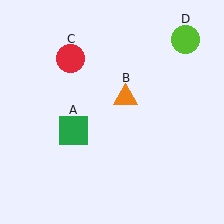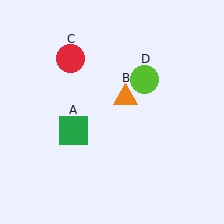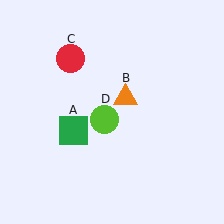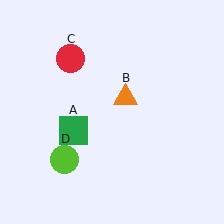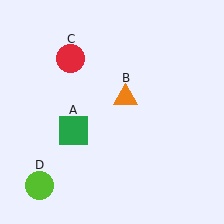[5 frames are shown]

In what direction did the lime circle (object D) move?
The lime circle (object D) moved down and to the left.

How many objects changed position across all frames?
1 object changed position: lime circle (object D).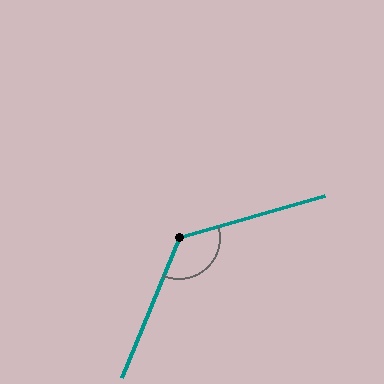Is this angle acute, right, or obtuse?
It is obtuse.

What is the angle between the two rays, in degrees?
Approximately 128 degrees.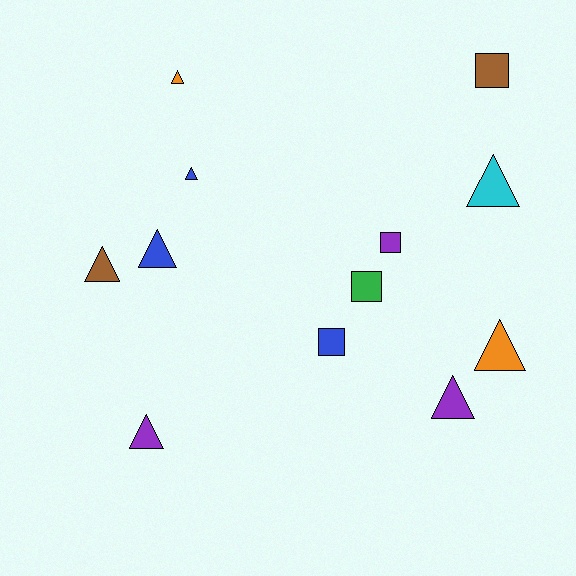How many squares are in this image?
There are 4 squares.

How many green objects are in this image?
There is 1 green object.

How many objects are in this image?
There are 12 objects.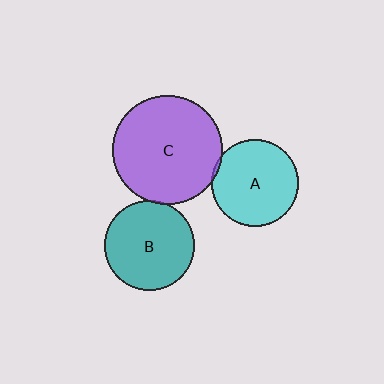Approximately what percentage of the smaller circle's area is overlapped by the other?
Approximately 5%.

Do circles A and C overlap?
Yes.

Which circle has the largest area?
Circle C (purple).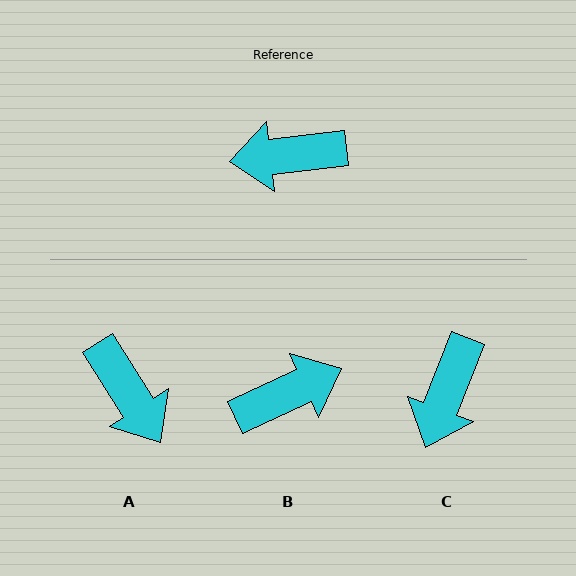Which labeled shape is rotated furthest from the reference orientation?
B, about 162 degrees away.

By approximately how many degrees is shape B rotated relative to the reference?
Approximately 162 degrees clockwise.